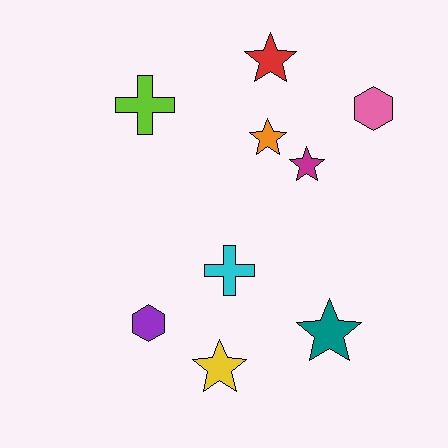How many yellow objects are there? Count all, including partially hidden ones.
There is 1 yellow object.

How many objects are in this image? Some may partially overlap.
There are 9 objects.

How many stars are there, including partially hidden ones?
There are 5 stars.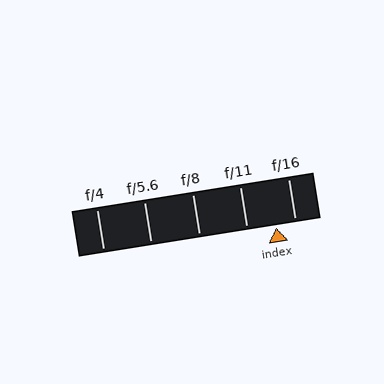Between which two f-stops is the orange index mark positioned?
The index mark is between f/11 and f/16.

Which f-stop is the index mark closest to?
The index mark is closest to f/16.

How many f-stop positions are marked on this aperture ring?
There are 5 f-stop positions marked.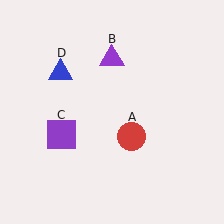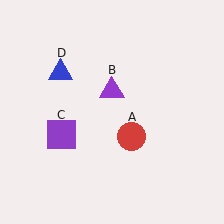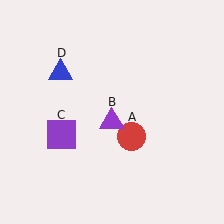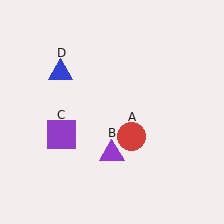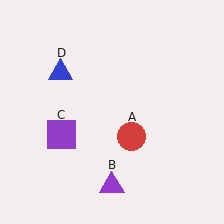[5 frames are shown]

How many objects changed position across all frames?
1 object changed position: purple triangle (object B).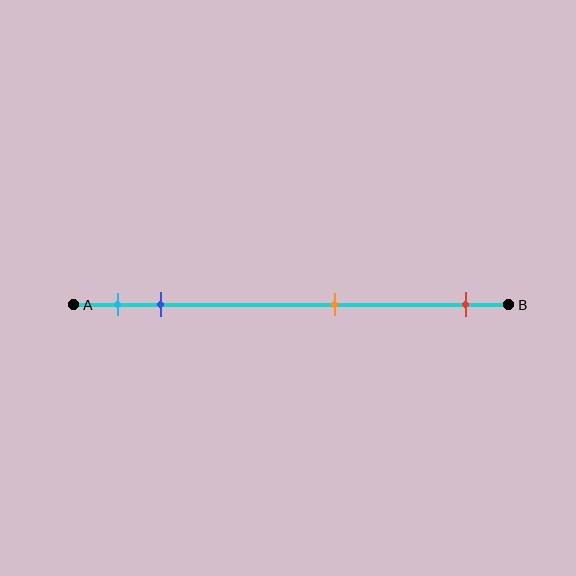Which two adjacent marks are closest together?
The cyan and blue marks are the closest adjacent pair.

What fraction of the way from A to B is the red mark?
The red mark is approximately 90% (0.9) of the way from A to B.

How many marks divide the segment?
There are 4 marks dividing the segment.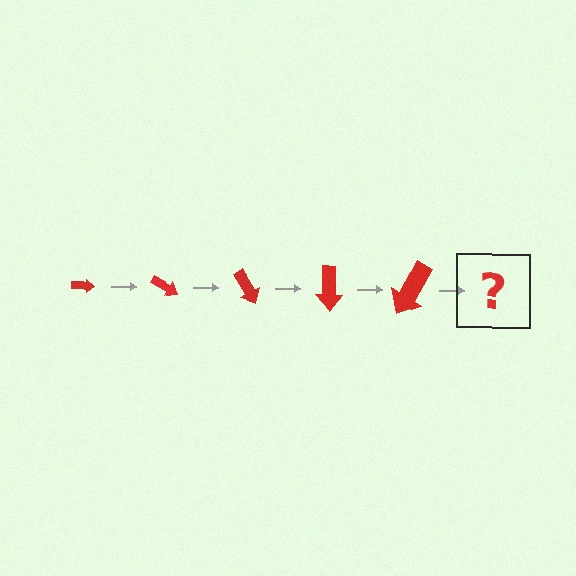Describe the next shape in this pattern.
It should be an arrow, larger than the previous one and rotated 150 degrees from the start.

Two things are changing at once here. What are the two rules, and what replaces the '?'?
The two rules are that the arrow grows larger each step and it rotates 30 degrees each step. The '?' should be an arrow, larger than the previous one and rotated 150 degrees from the start.